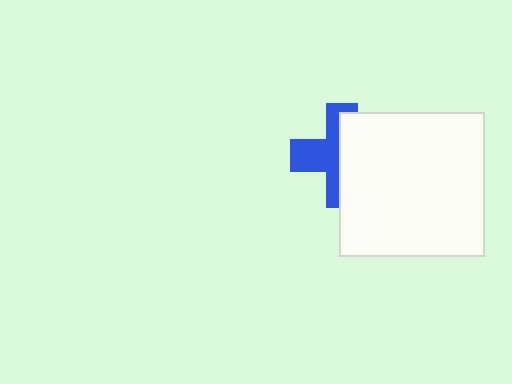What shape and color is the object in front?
The object in front is a white square.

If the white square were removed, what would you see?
You would see the complete blue cross.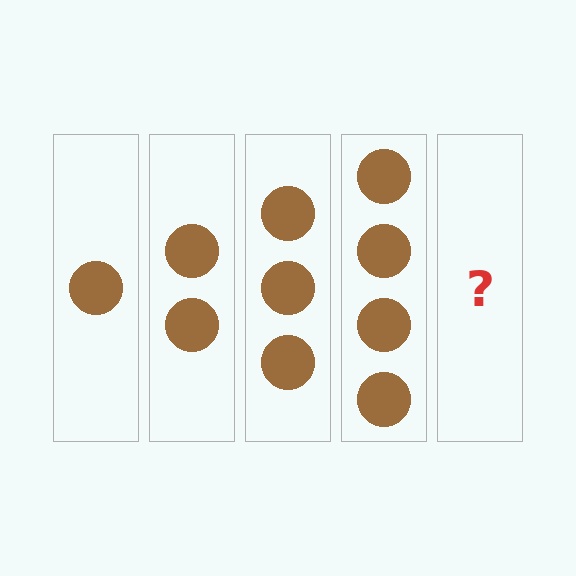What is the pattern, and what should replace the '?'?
The pattern is that each step adds one more circle. The '?' should be 5 circles.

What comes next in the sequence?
The next element should be 5 circles.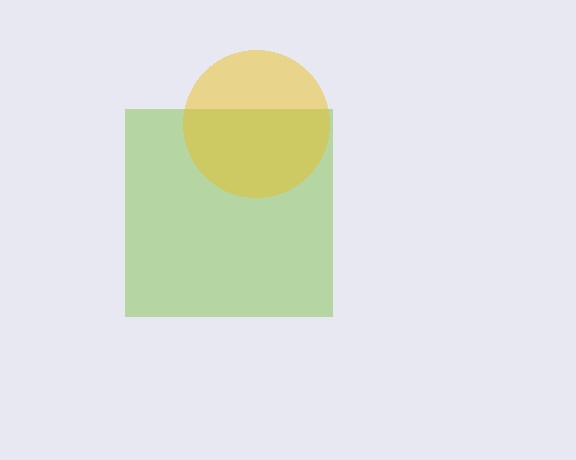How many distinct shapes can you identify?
There are 2 distinct shapes: a lime square, a yellow circle.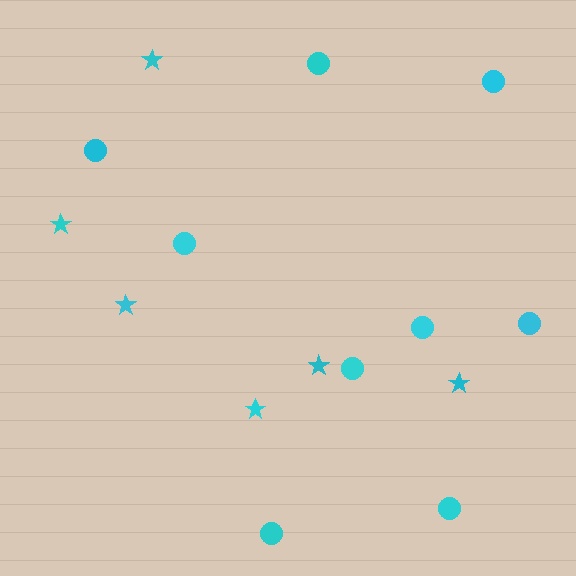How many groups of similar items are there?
There are 2 groups: one group of stars (6) and one group of circles (9).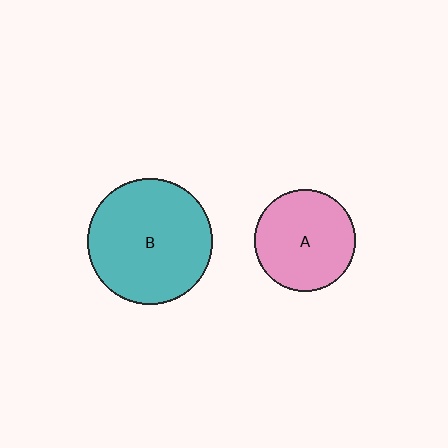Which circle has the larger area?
Circle B (teal).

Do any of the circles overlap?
No, none of the circles overlap.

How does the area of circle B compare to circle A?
Approximately 1.5 times.